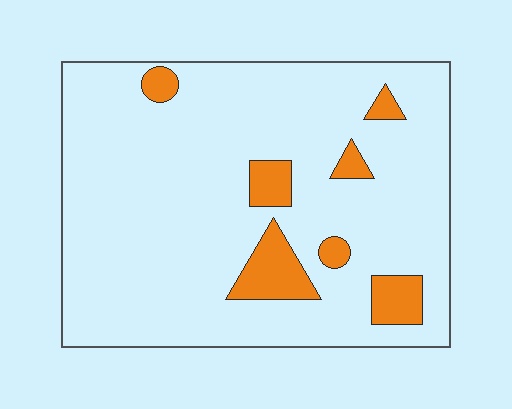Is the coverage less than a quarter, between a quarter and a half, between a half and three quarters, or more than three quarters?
Less than a quarter.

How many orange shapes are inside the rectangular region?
7.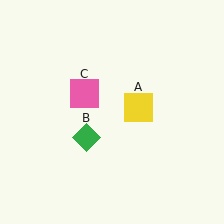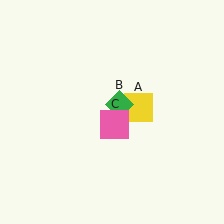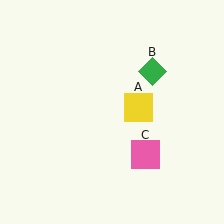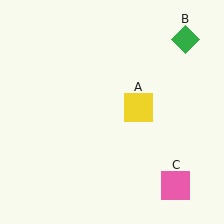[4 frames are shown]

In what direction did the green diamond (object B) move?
The green diamond (object B) moved up and to the right.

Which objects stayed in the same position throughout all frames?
Yellow square (object A) remained stationary.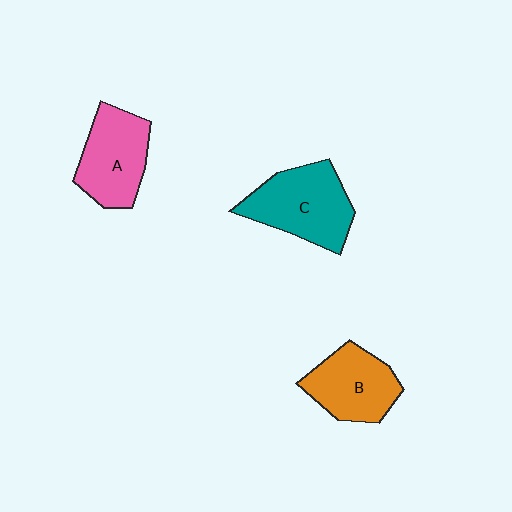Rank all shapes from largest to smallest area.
From largest to smallest: C (teal), A (pink), B (orange).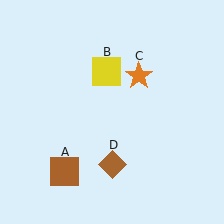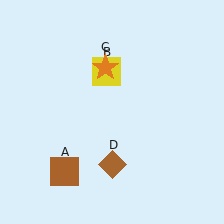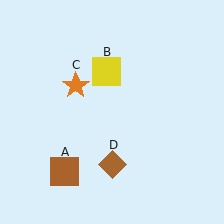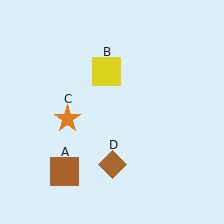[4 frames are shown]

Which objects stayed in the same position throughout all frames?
Brown square (object A) and yellow square (object B) and brown diamond (object D) remained stationary.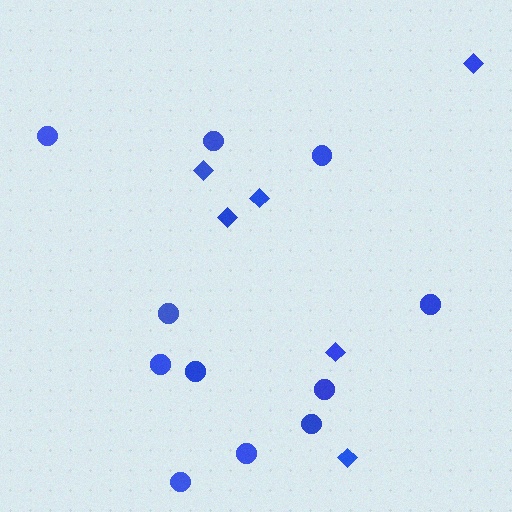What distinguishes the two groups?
There are 2 groups: one group of diamonds (6) and one group of circles (11).